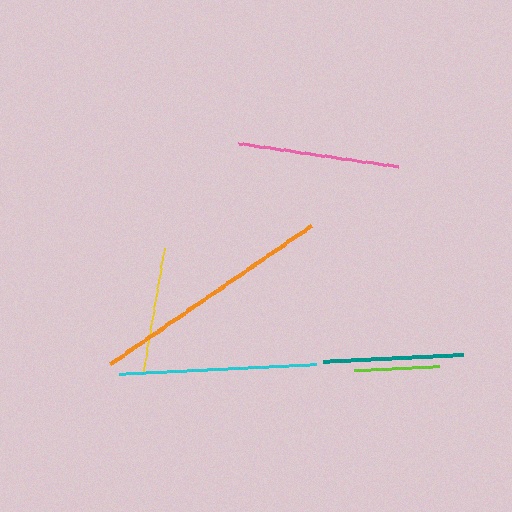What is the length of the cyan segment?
The cyan segment is approximately 198 pixels long.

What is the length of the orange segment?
The orange segment is approximately 243 pixels long.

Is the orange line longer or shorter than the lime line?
The orange line is longer than the lime line.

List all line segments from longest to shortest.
From longest to shortest: orange, cyan, pink, teal, yellow, lime.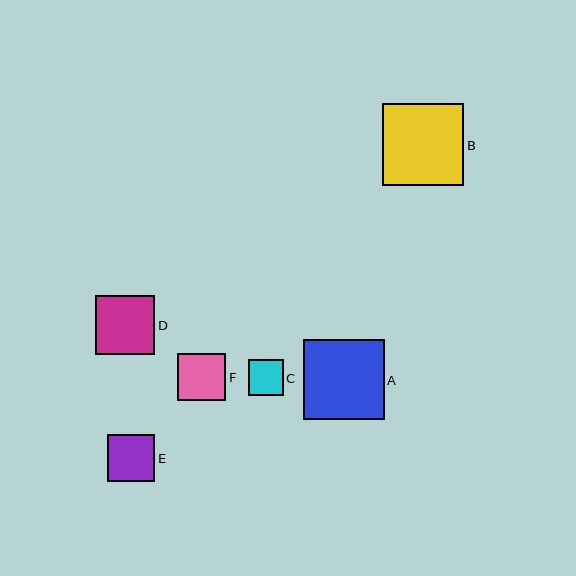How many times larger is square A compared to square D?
Square A is approximately 1.4 times the size of square D.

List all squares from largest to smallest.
From largest to smallest: B, A, D, F, E, C.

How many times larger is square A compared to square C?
Square A is approximately 2.3 times the size of square C.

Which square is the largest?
Square B is the largest with a size of approximately 82 pixels.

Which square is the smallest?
Square C is the smallest with a size of approximately 35 pixels.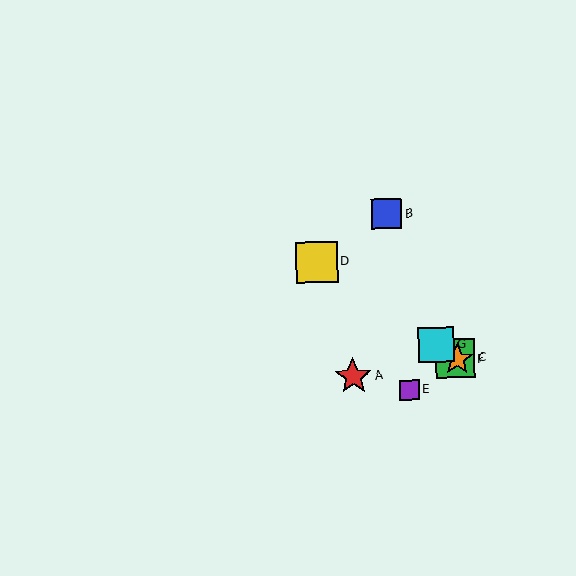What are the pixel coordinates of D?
Object D is at (317, 262).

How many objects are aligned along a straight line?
4 objects (C, D, F, G) are aligned along a straight line.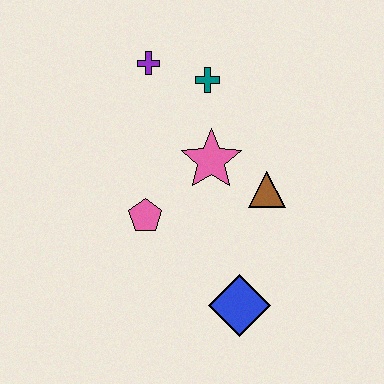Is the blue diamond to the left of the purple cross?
No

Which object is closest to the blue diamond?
The brown triangle is closest to the blue diamond.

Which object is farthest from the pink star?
The blue diamond is farthest from the pink star.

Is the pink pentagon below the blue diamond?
No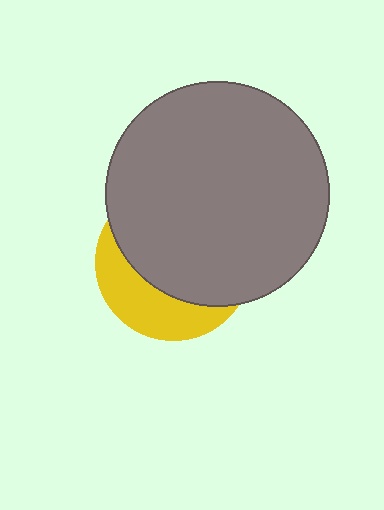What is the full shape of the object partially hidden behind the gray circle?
The partially hidden object is a yellow circle.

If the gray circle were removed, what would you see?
You would see the complete yellow circle.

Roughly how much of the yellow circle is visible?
A small part of it is visible (roughly 33%).